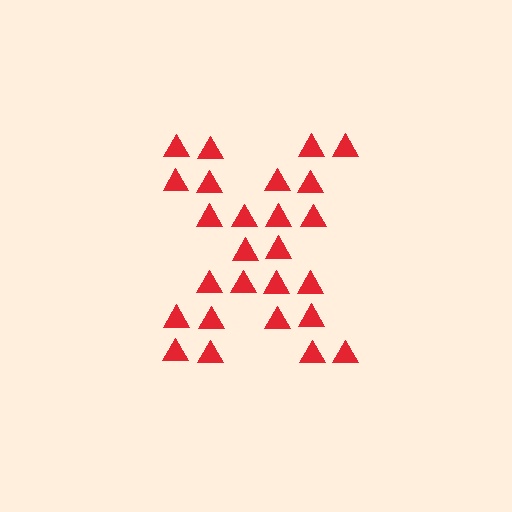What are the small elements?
The small elements are triangles.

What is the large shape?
The large shape is the letter X.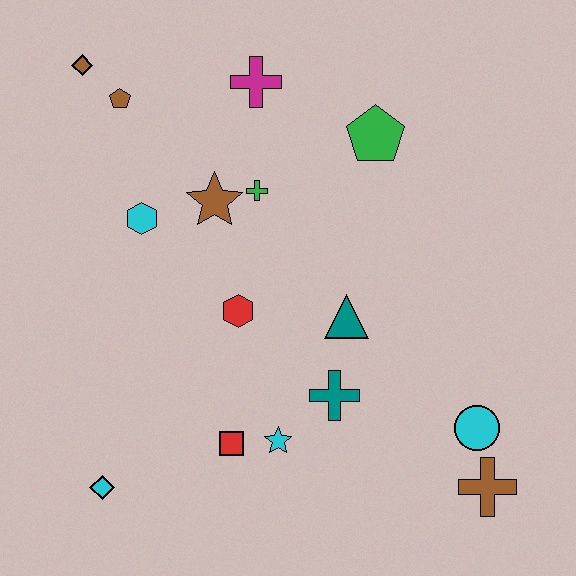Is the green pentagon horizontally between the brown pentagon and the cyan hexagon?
No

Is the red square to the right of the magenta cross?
No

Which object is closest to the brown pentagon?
The brown diamond is closest to the brown pentagon.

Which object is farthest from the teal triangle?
The brown diamond is farthest from the teal triangle.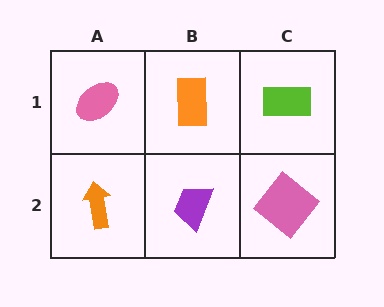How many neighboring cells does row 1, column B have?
3.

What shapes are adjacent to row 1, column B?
A purple trapezoid (row 2, column B), a pink ellipse (row 1, column A), a lime rectangle (row 1, column C).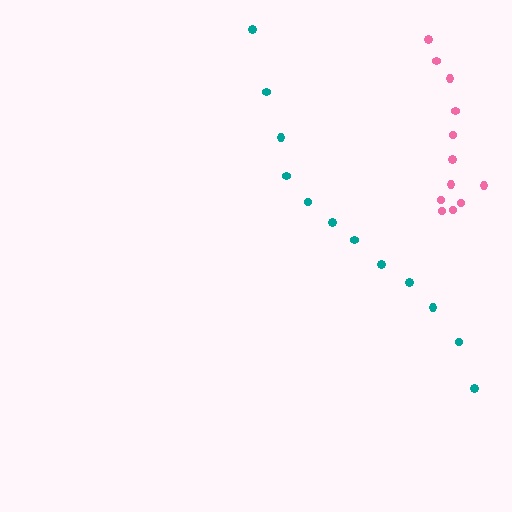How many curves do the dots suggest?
There are 2 distinct paths.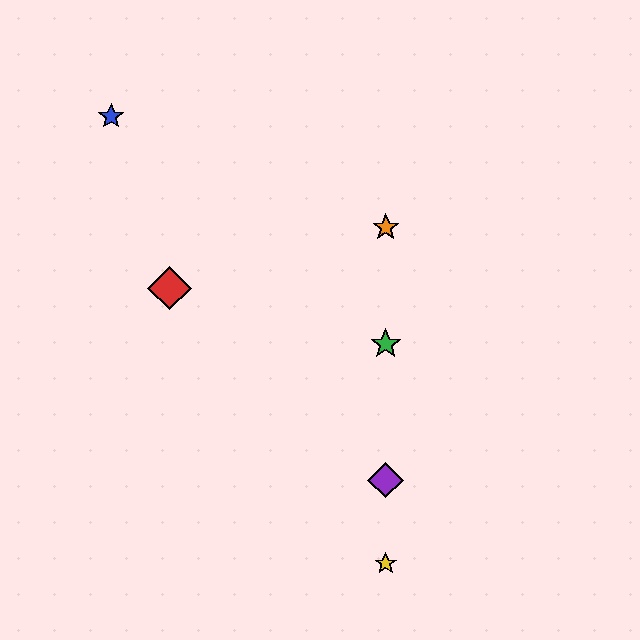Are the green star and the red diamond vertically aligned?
No, the green star is at x≈386 and the red diamond is at x≈170.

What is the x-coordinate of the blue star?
The blue star is at x≈111.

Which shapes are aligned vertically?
The green star, the yellow star, the purple diamond, the orange star are aligned vertically.